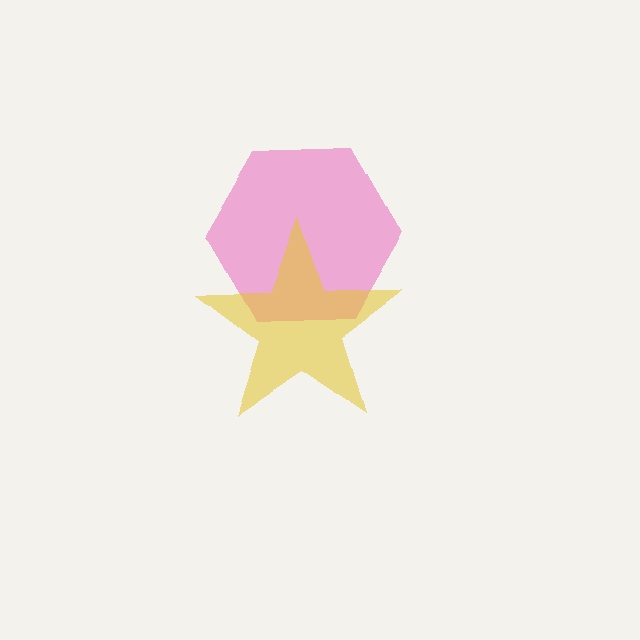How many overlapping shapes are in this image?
There are 2 overlapping shapes in the image.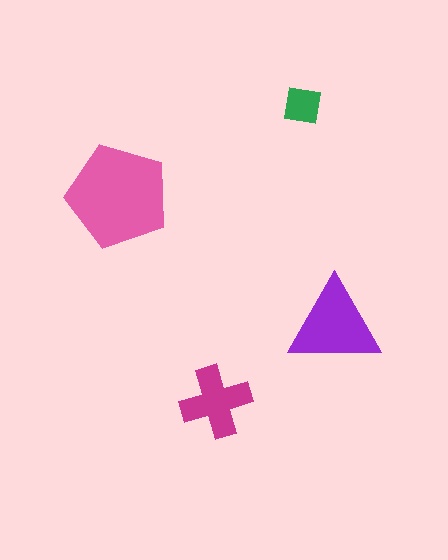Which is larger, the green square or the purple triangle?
The purple triangle.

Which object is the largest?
The pink pentagon.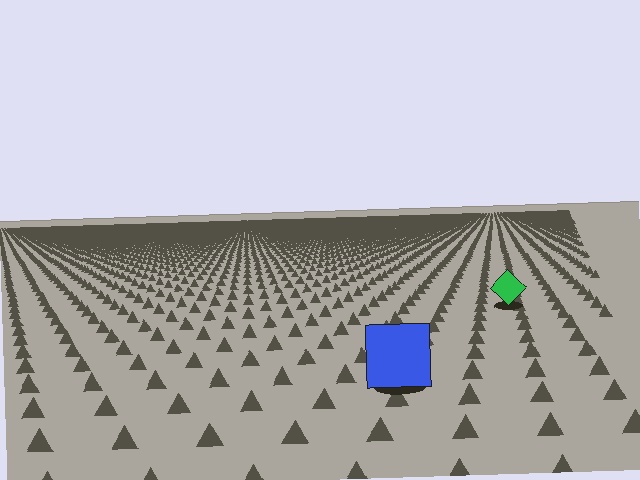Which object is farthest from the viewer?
The green diamond is farthest from the viewer. It appears smaller and the ground texture around it is denser.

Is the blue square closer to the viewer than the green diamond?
Yes. The blue square is closer — you can tell from the texture gradient: the ground texture is coarser near it.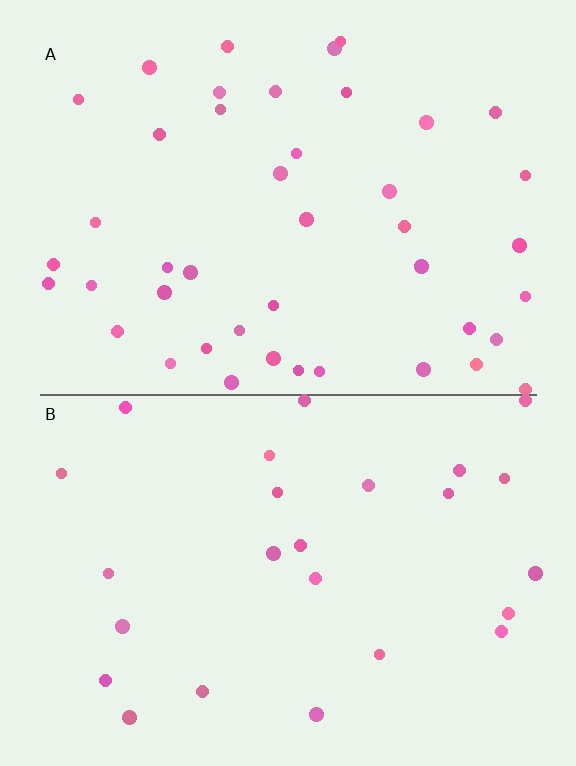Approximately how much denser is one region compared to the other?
Approximately 1.7× — region A over region B.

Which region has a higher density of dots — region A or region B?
A (the top).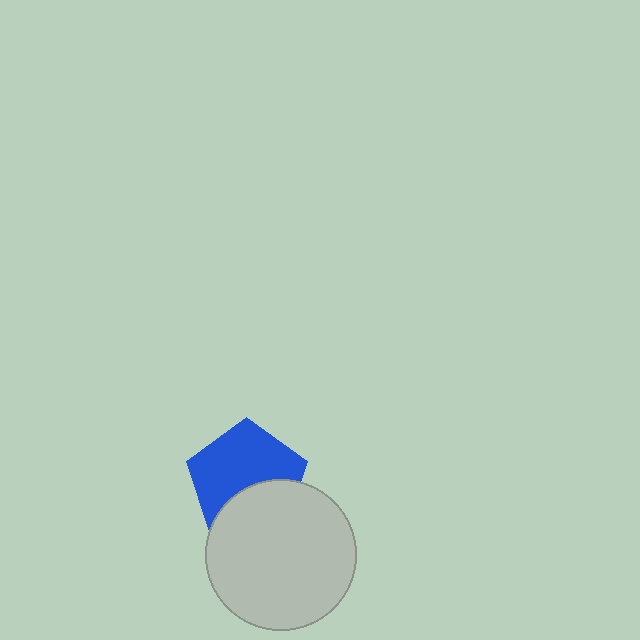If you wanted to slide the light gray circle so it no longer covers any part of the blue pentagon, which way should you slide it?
Slide it down — that is the most direct way to separate the two shapes.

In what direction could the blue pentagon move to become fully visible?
The blue pentagon could move up. That would shift it out from behind the light gray circle entirely.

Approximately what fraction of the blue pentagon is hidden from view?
Roughly 35% of the blue pentagon is hidden behind the light gray circle.